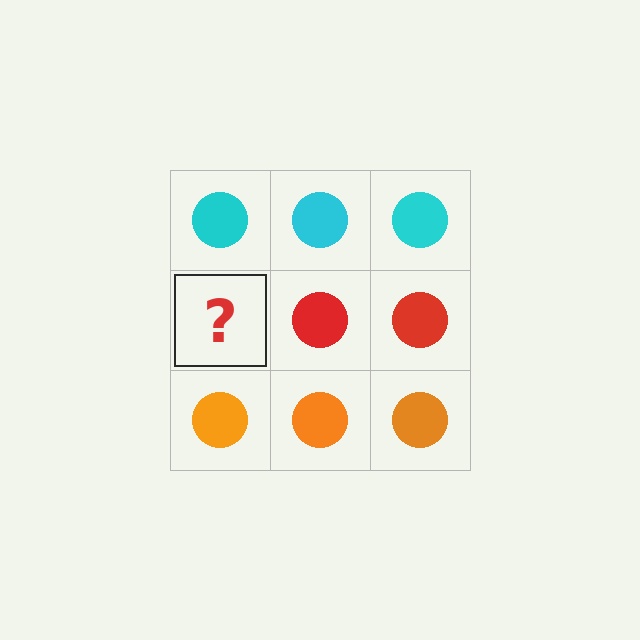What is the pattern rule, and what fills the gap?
The rule is that each row has a consistent color. The gap should be filled with a red circle.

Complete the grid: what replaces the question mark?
The question mark should be replaced with a red circle.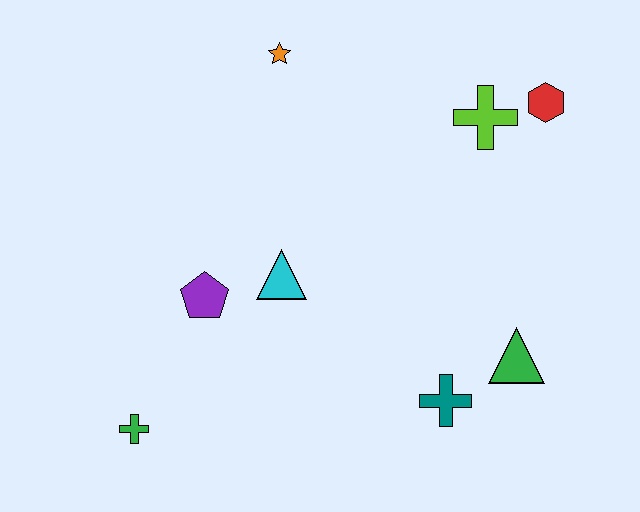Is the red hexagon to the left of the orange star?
No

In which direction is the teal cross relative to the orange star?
The teal cross is below the orange star.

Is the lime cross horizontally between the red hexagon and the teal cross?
Yes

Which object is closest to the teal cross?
The green triangle is closest to the teal cross.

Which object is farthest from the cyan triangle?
The red hexagon is farthest from the cyan triangle.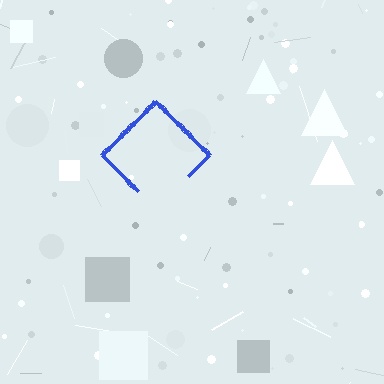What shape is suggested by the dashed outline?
The dashed outline suggests a diamond.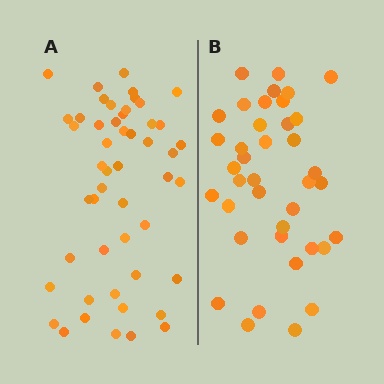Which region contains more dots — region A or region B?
Region A (the left region) has more dots.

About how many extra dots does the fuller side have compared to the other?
Region A has roughly 12 or so more dots than region B.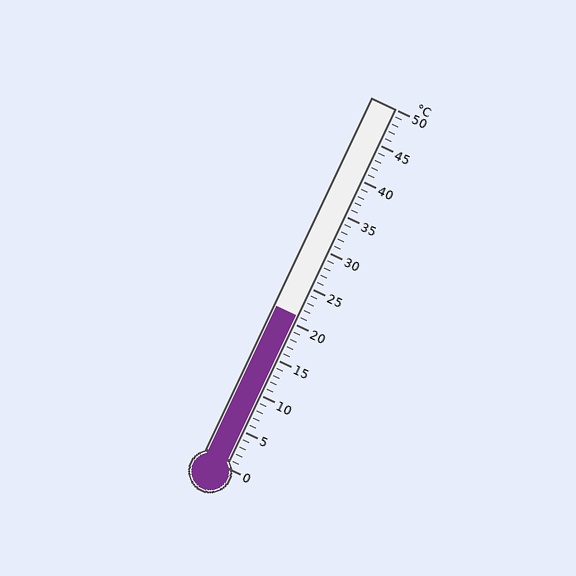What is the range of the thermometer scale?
The thermometer scale ranges from 0°C to 50°C.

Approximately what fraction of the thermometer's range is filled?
The thermometer is filled to approximately 40% of its range.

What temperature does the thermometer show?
The thermometer shows approximately 21°C.